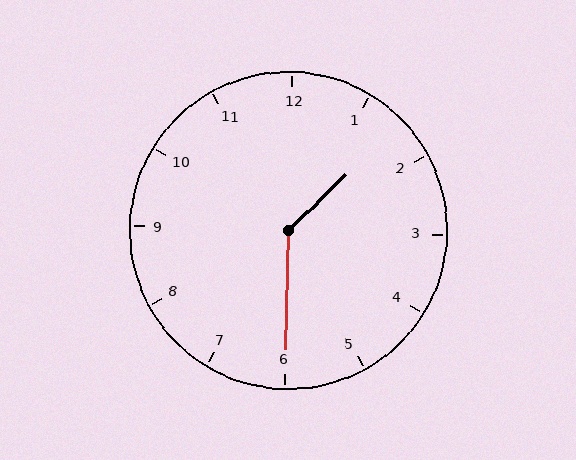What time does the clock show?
1:30.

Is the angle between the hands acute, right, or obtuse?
It is obtuse.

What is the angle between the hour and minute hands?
Approximately 135 degrees.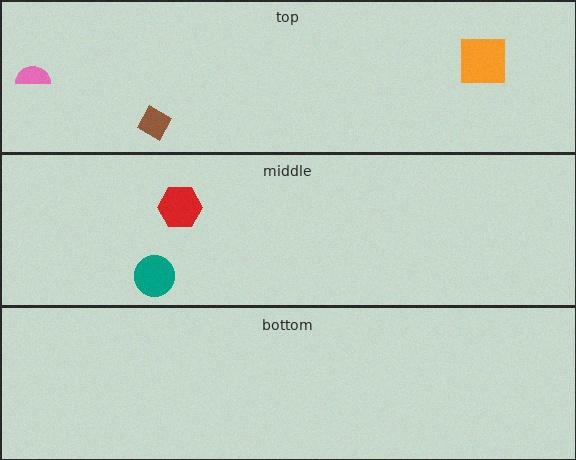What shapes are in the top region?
The pink semicircle, the brown diamond, the orange square.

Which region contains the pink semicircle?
The top region.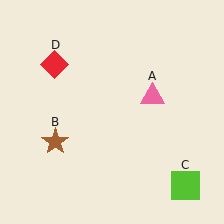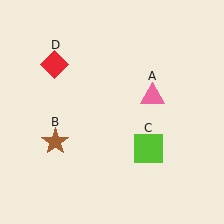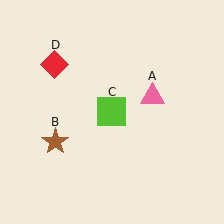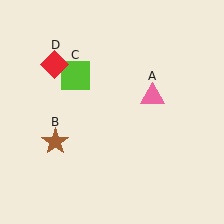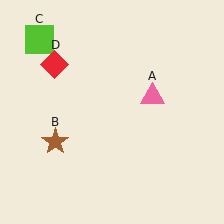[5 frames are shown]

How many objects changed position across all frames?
1 object changed position: lime square (object C).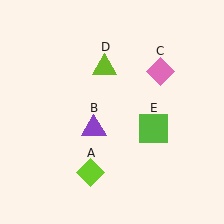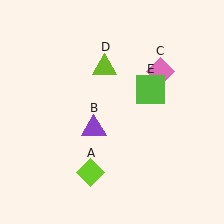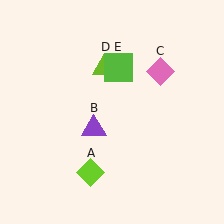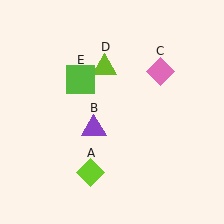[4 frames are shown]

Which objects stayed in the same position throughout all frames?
Lime diamond (object A) and purple triangle (object B) and pink diamond (object C) and lime triangle (object D) remained stationary.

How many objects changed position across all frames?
1 object changed position: lime square (object E).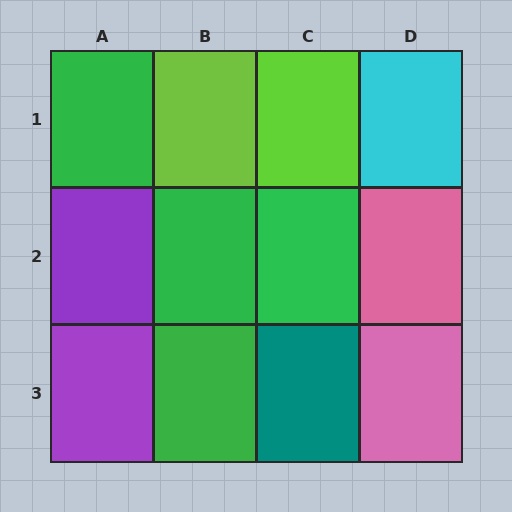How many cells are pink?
2 cells are pink.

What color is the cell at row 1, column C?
Lime.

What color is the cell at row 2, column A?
Purple.